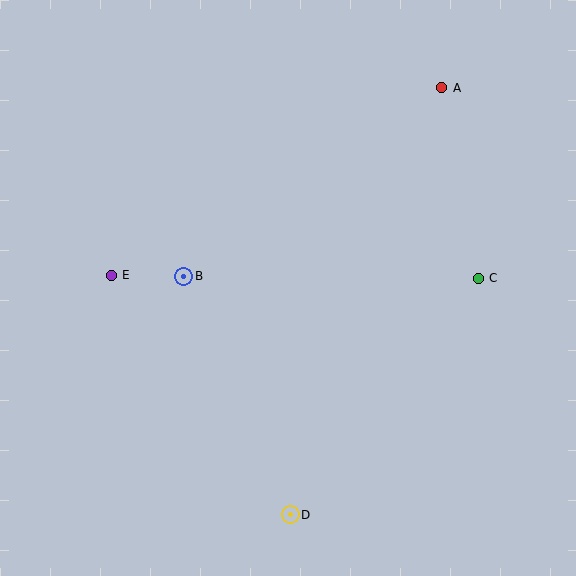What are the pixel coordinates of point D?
Point D is at (290, 515).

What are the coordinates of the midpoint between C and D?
The midpoint between C and D is at (384, 397).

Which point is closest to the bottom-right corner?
Point D is closest to the bottom-right corner.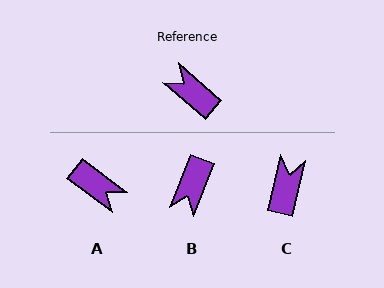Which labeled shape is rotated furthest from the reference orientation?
A, about 176 degrees away.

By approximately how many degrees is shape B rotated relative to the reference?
Approximately 110 degrees counter-clockwise.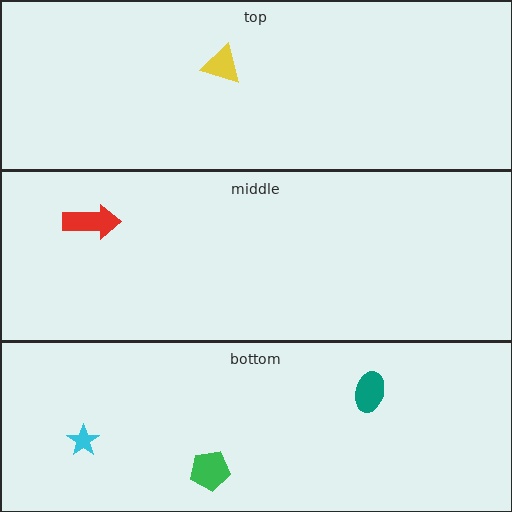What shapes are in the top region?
The yellow triangle.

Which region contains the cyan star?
The bottom region.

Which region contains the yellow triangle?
The top region.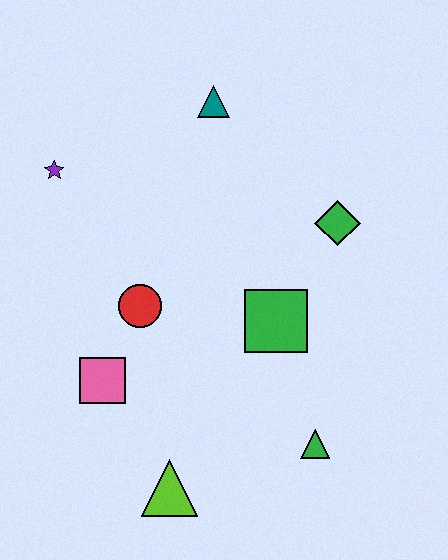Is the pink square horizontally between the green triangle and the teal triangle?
No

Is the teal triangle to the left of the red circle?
No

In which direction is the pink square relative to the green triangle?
The pink square is to the left of the green triangle.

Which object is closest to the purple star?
The red circle is closest to the purple star.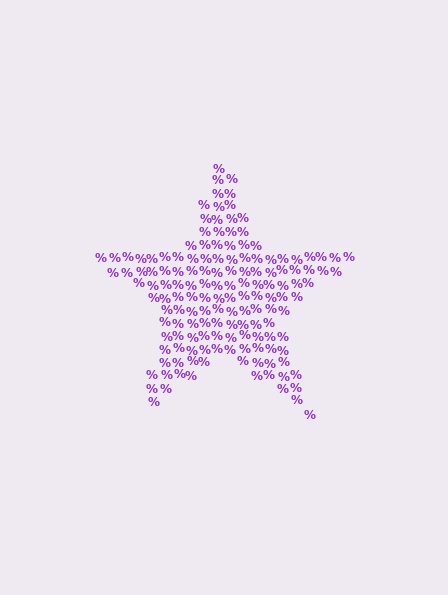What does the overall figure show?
The overall figure shows a star.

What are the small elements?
The small elements are percent signs.